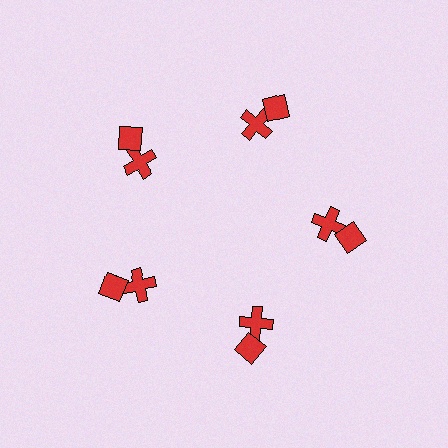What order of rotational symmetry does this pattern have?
This pattern has 5-fold rotational symmetry.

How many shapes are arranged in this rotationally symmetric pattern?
There are 10 shapes, arranged in 5 groups of 2.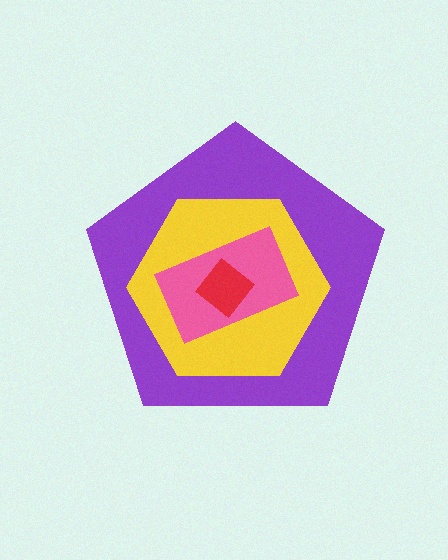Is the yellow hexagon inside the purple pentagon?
Yes.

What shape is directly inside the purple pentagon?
The yellow hexagon.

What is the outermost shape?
The purple pentagon.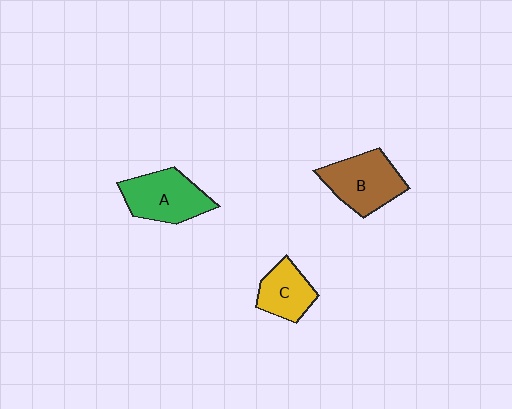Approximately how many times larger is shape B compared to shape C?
Approximately 1.4 times.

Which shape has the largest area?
Shape B (brown).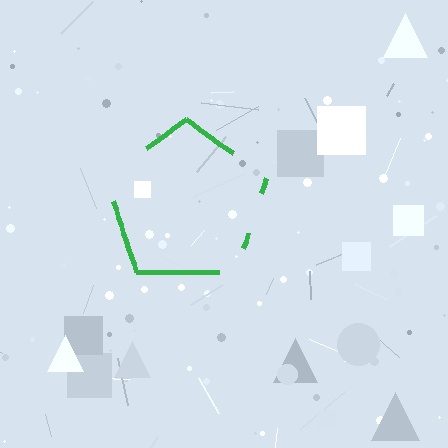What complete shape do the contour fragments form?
The contour fragments form a pentagon.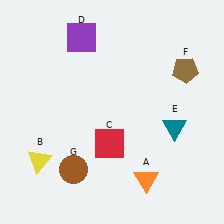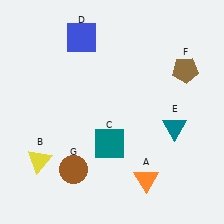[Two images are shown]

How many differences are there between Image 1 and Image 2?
There are 2 differences between the two images.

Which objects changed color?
C changed from red to teal. D changed from purple to blue.